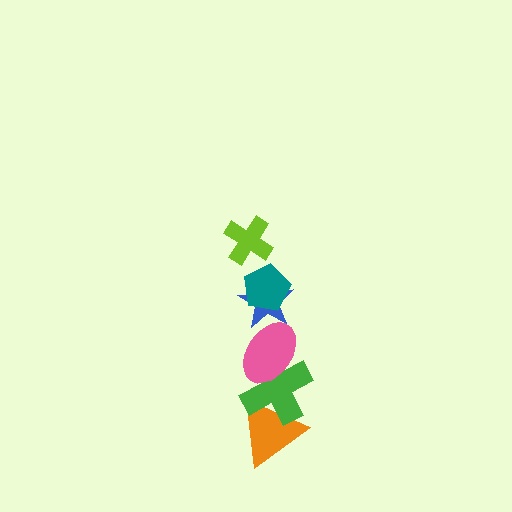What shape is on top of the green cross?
The pink ellipse is on top of the green cross.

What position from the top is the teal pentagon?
The teal pentagon is 2nd from the top.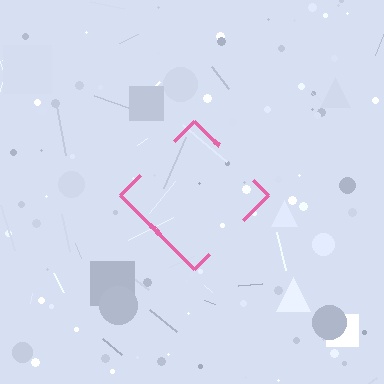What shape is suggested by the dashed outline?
The dashed outline suggests a diamond.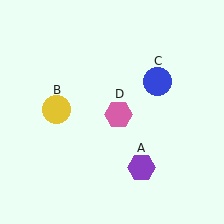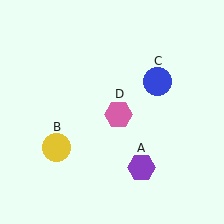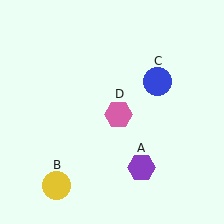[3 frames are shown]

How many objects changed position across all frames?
1 object changed position: yellow circle (object B).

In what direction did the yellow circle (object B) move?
The yellow circle (object B) moved down.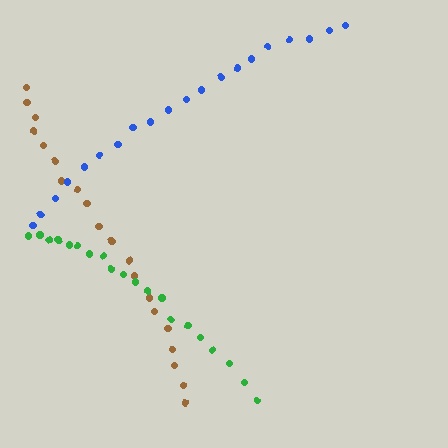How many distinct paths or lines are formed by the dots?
There are 3 distinct paths.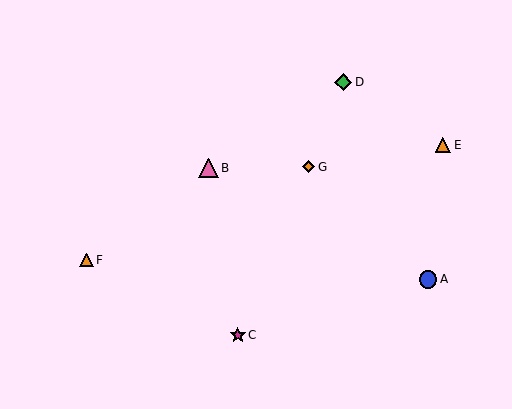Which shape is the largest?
The pink triangle (labeled B) is the largest.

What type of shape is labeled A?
Shape A is a blue circle.